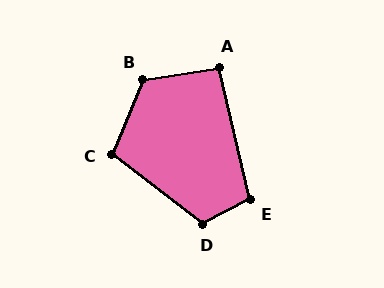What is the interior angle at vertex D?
Approximately 116 degrees (obtuse).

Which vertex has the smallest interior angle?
A, at approximately 94 degrees.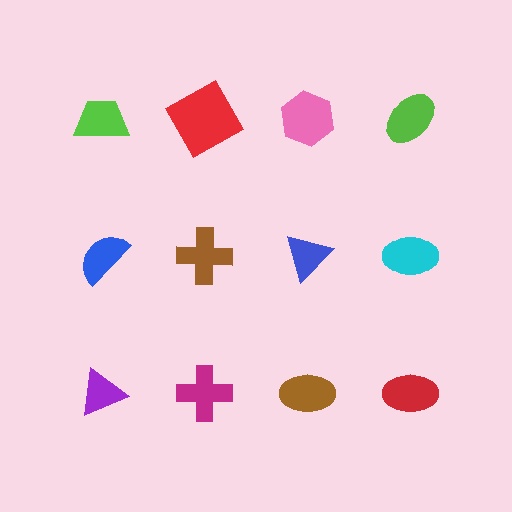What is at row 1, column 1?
A lime trapezoid.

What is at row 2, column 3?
A blue triangle.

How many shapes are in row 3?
4 shapes.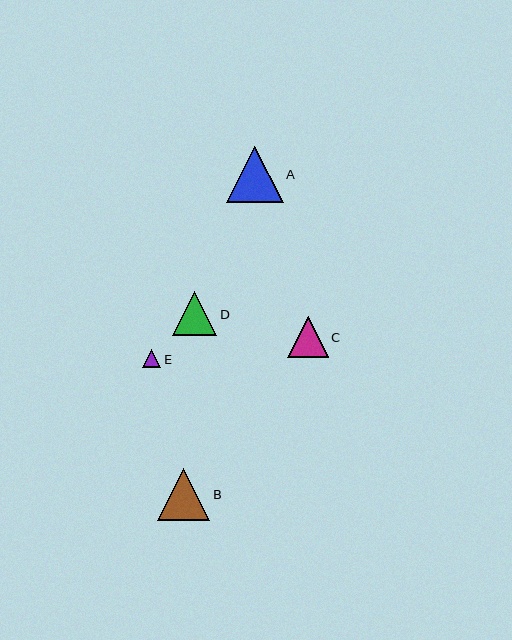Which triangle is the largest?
Triangle A is the largest with a size of approximately 56 pixels.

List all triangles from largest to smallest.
From largest to smallest: A, B, D, C, E.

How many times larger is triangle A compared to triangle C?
Triangle A is approximately 1.4 times the size of triangle C.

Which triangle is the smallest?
Triangle E is the smallest with a size of approximately 18 pixels.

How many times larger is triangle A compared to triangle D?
Triangle A is approximately 1.3 times the size of triangle D.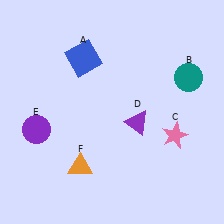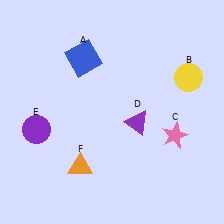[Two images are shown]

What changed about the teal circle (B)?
In Image 1, B is teal. In Image 2, it changed to yellow.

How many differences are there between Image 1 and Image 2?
There is 1 difference between the two images.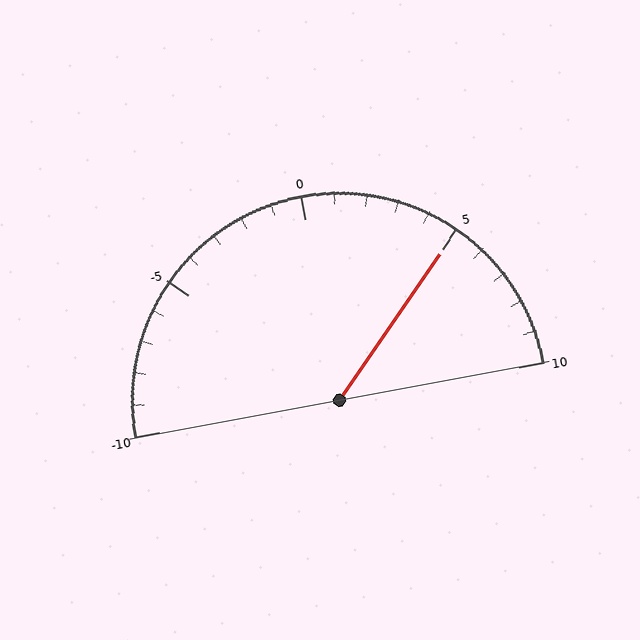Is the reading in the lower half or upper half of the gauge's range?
The reading is in the upper half of the range (-10 to 10).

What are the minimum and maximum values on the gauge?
The gauge ranges from -10 to 10.